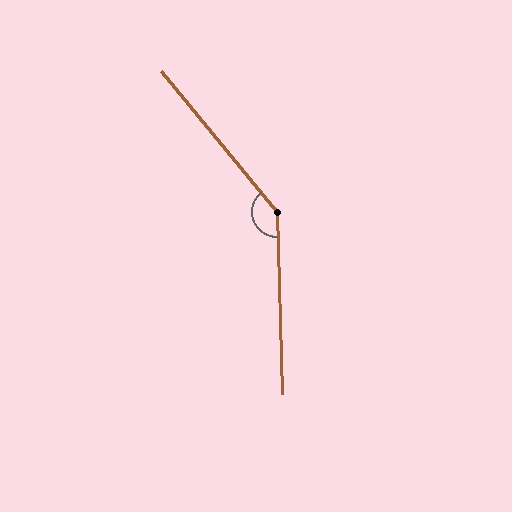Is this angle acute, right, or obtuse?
It is obtuse.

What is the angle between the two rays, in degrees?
Approximately 142 degrees.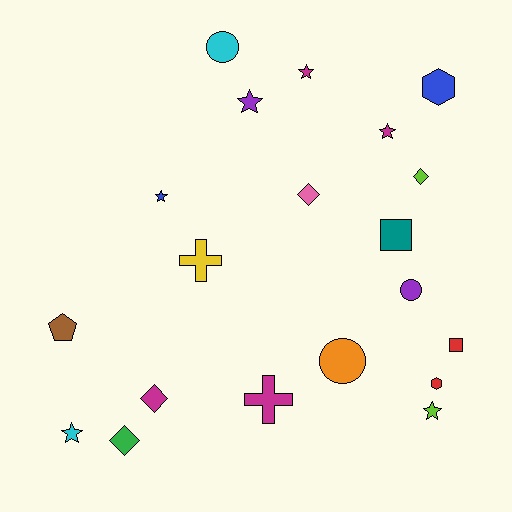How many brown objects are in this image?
There is 1 brown object.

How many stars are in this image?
There are 6 stars.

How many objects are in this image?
There are 20 objects.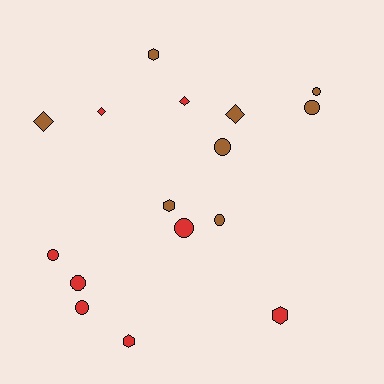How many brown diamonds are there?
There are 2 brown diamonds.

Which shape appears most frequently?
Circle, with 8 objects.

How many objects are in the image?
There are 16 objects.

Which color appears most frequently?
Red, with 8 objects.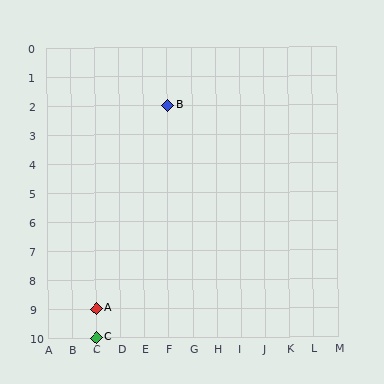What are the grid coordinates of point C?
Point C is at grid coordinates (C, 10).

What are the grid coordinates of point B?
Point B is at grid coordinates (F, 2).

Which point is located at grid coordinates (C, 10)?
Point C is at (C, 10).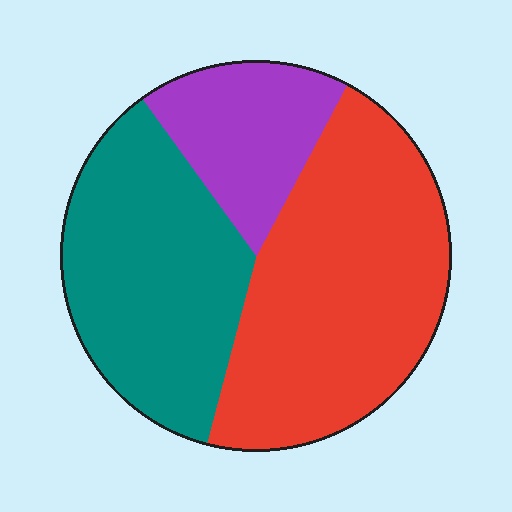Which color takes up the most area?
Red, at roughly 45%.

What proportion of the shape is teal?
Teal covers around 35% of the shape.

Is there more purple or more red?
Red.